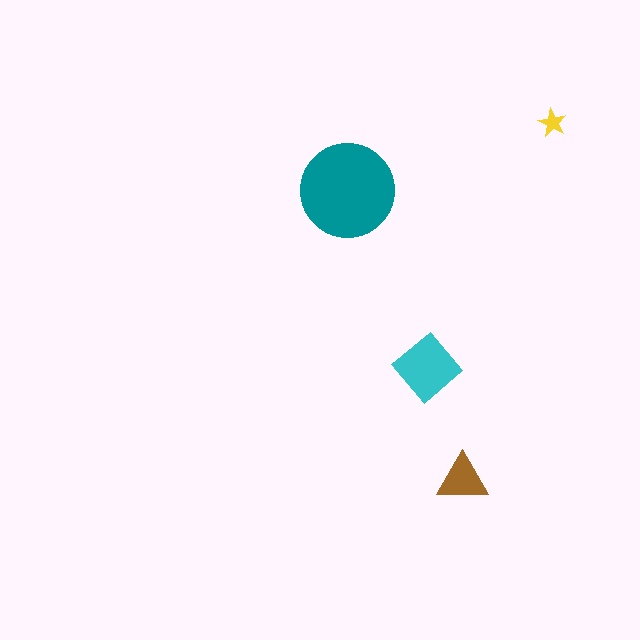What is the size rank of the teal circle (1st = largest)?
1st.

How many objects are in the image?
There are 4 objects in the image.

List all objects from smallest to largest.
The yellow star, the brown triangle, the cyan diamond, the teal circle.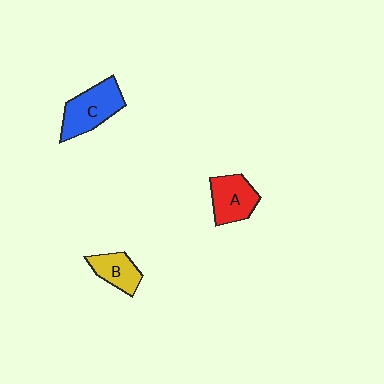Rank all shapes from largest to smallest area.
From largest to smallest: C (blue), A (red), B (yellow).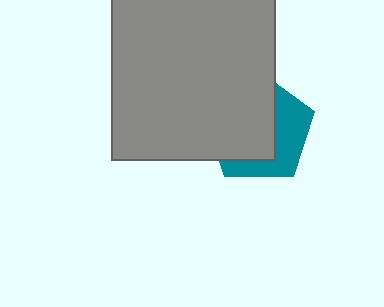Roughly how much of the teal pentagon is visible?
A small part of it is visible (roughly 40%).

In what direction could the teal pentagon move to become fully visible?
The teal pentagon could move right. That would shift it out from behind the gray rectangle entirely.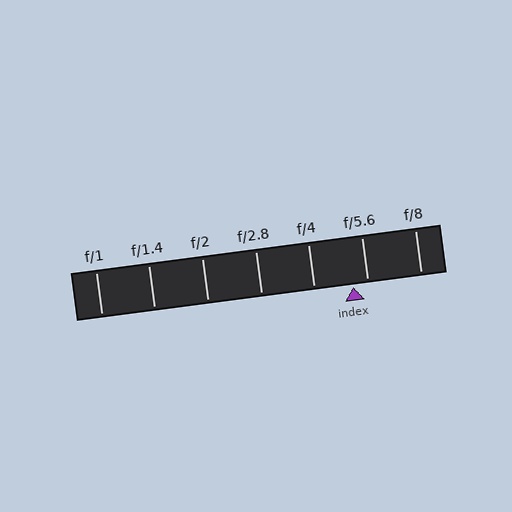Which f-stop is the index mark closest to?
The index mark is closest to f/5.6.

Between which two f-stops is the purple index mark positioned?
The index mark is between f/4 and f/5.6.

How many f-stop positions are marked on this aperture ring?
There are 7 f-stop positions marked.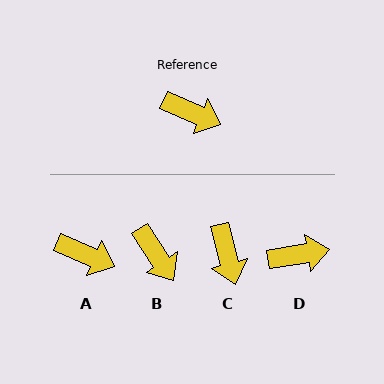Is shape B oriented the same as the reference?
No, it is off by about 34 degrees.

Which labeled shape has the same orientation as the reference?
A.